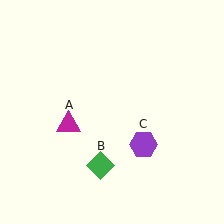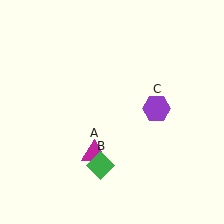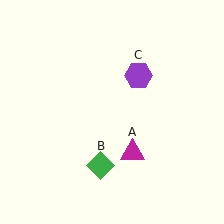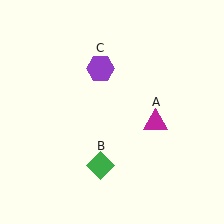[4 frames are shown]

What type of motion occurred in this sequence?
The magenta triangle (object A), purple hexagon (object C) rotated counterclockwise around the center of the scene.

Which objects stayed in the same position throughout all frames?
Green diamond (object B) remained stationary.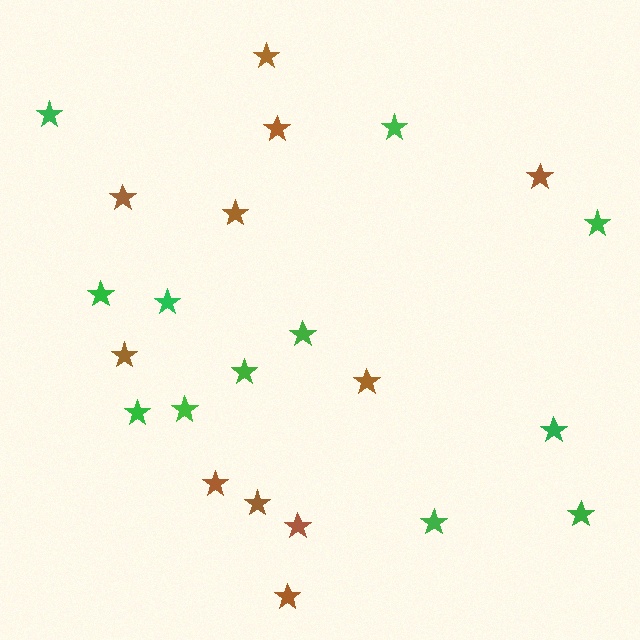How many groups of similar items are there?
There are 2 groups: one group of green stars (12) and one group of brown stars (11).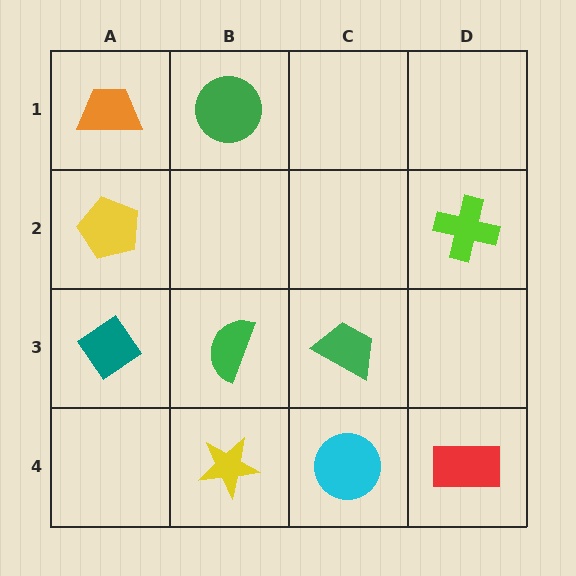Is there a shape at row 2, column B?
No, that cell is empty.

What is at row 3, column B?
A green semicircle.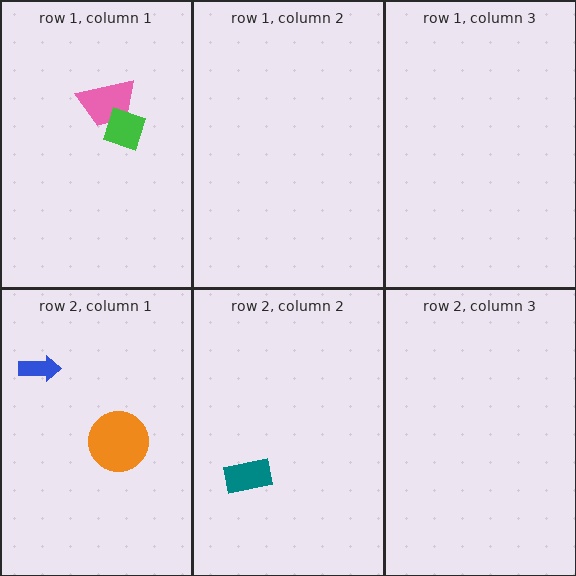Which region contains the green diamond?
The row 1, column 1 region.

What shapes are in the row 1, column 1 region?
The pink trapezoid, the green diamond.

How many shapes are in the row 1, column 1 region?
2.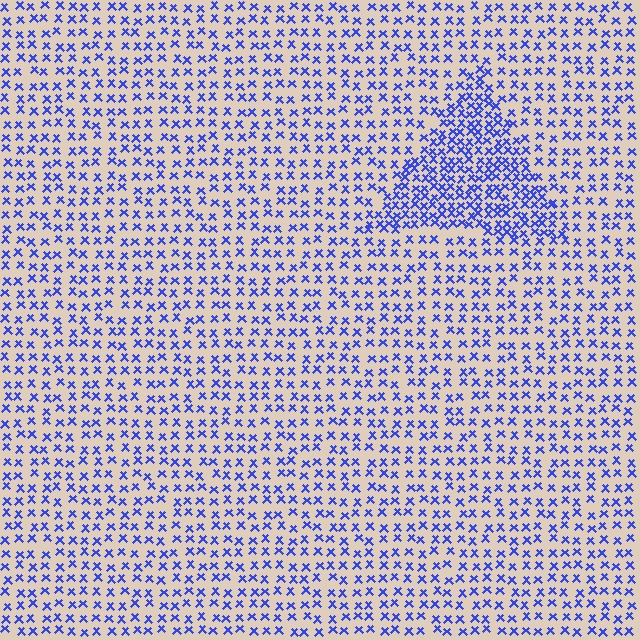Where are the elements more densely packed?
The elements are more densely packed inside the triangle boundary.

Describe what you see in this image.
The image contains small blue elements arranged at two different densities. A triangle-shaped region is visible where the elements are more densely packed than the surrounding area.